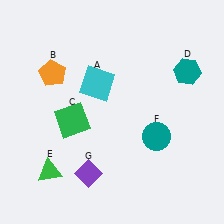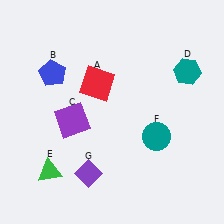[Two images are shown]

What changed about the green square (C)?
In Image 1, C is green. In Image 2, it changed to purple.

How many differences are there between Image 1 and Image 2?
There are 3 differences between the two images.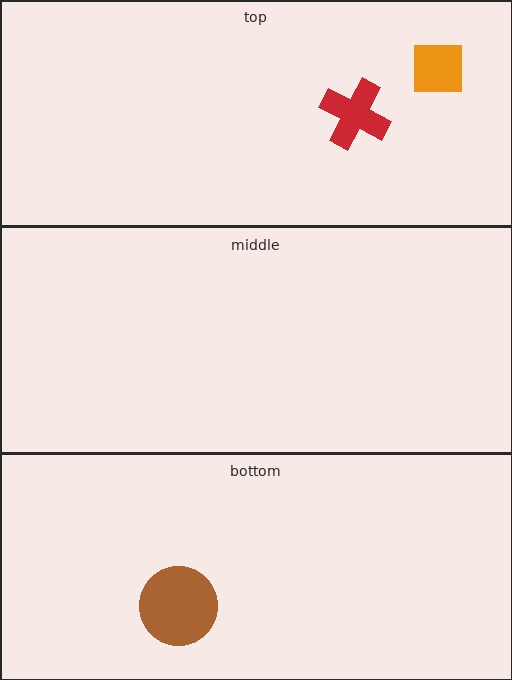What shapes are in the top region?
The red cross, the orange square.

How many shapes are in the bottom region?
1.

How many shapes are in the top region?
2.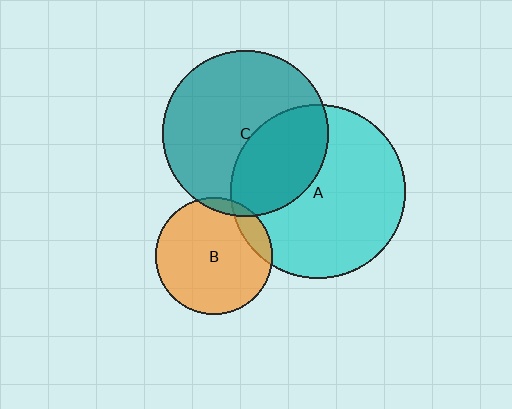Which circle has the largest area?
Circle A (cyan).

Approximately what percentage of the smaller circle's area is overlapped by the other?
Approximately 35%.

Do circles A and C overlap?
Yes.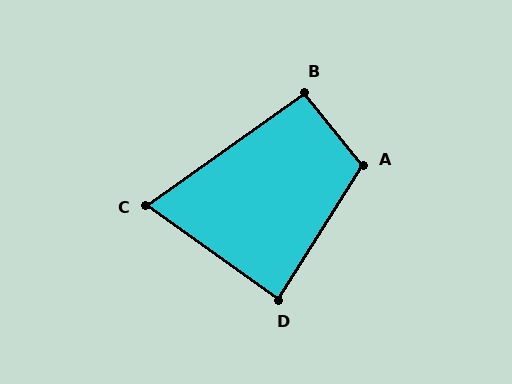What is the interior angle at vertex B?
Approximately 93 degrees (approximately right).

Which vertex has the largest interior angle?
A, at approximately 109 degrees.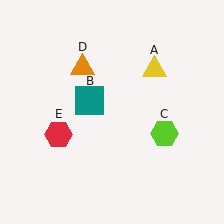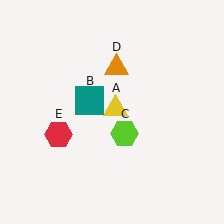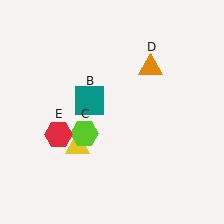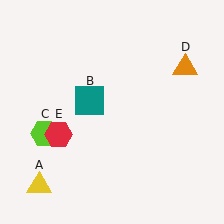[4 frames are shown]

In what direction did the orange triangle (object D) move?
The orange triangle (object D) moved right.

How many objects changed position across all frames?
3 objects changed position: yellow triangle (object A), lime hexagon (object C), orange triangle (object D).